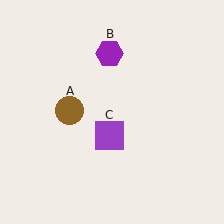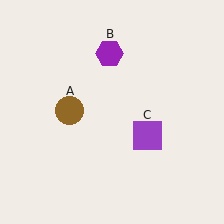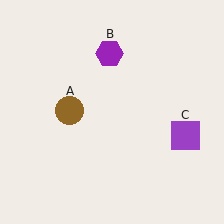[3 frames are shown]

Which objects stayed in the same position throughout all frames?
Brown circle (object A) and purple hexagon (object B) remained stationary.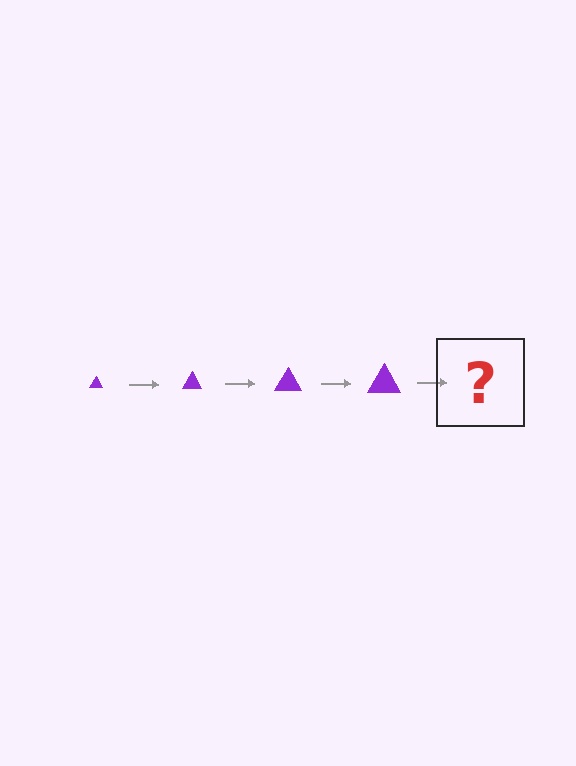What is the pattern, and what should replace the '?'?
The pattern is that the triangle gets progressively larger each step. The '?' should be a purple triangle, larger than the previous one.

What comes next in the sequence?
The next element should be a purple triangle, larger than the previous one.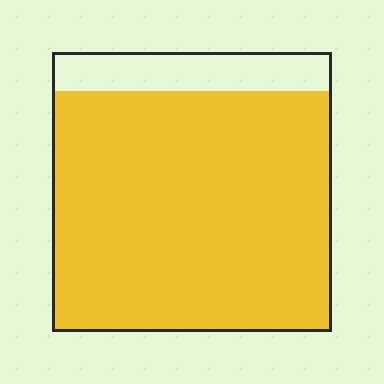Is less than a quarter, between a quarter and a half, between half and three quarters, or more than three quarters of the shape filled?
More than three quarters.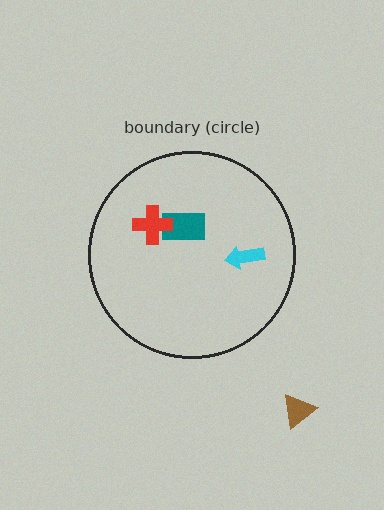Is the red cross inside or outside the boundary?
Inside.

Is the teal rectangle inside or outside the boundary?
Inside.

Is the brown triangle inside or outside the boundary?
Outside.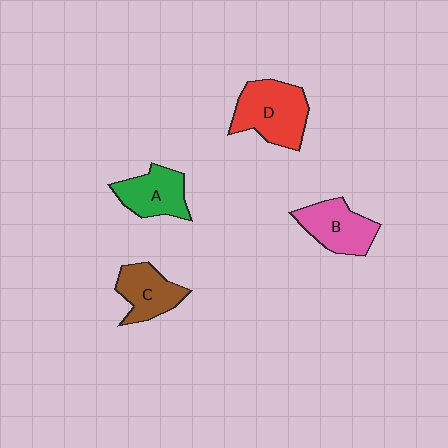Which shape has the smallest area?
Shape C (brown).